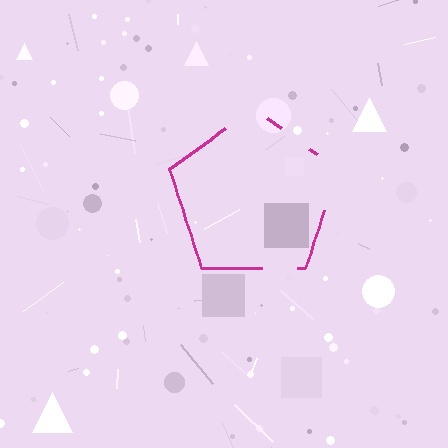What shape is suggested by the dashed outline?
The dashed outline suggests a pentagon.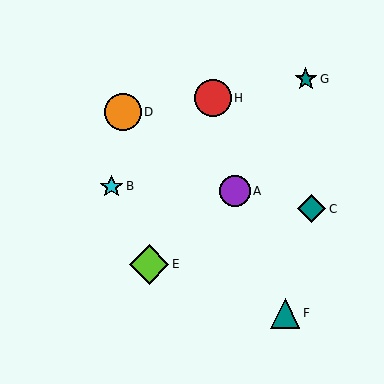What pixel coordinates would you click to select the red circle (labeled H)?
Click at (213, 98) to select the red circle H.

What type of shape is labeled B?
Shape B is a cyan star.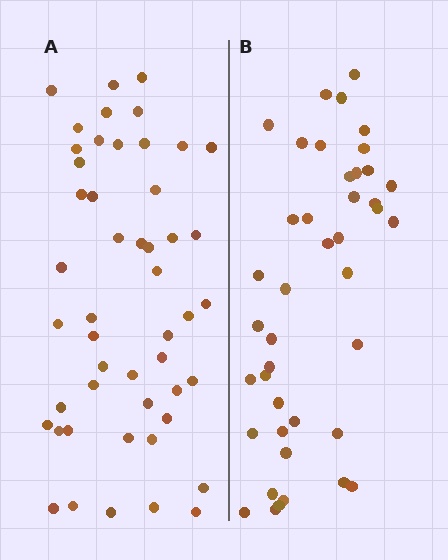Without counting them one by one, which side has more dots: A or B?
Region A (the left region) has more dots.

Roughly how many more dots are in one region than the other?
Region A has roughly 8 or so more dots than region B.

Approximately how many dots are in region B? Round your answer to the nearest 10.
About 40 dots. (The exact count is 42, which rounds to 40.)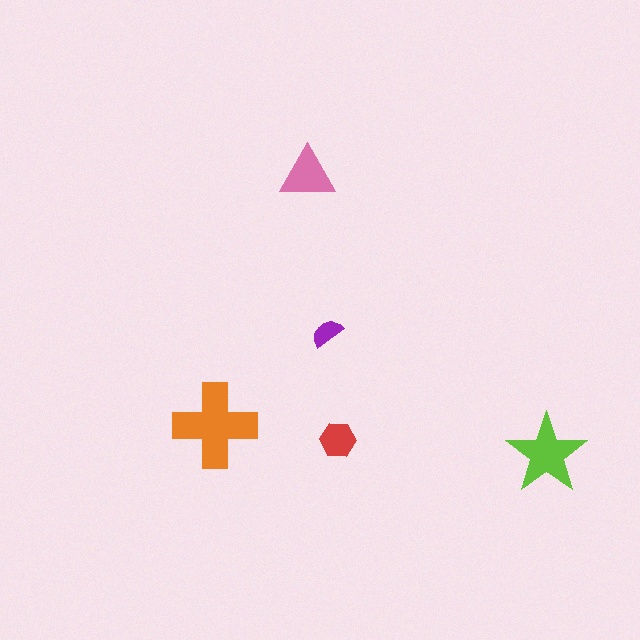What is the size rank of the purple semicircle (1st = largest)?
5th.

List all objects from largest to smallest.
The orange cross, the lime star, the pink triangle, the red hexagon, the purple semicircle.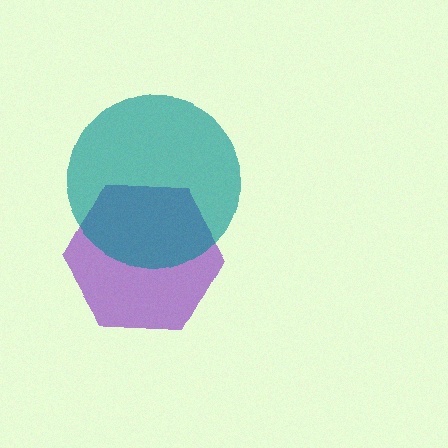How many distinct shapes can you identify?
There are 2 distinct shapes: a purple hexagon, a teal circle.